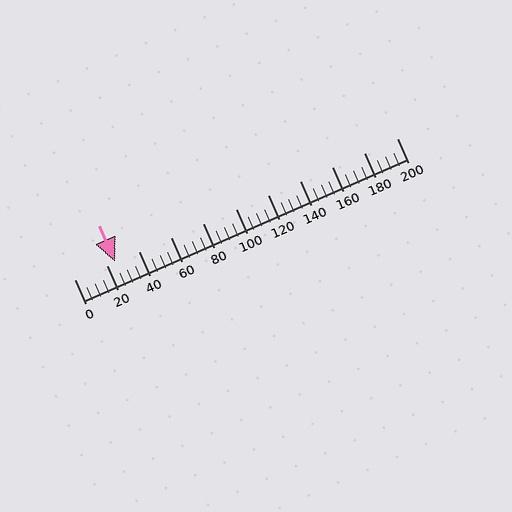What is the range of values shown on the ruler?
The ruler shows values from 0 to 200.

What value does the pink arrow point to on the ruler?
The pink arrow points to approximately 25.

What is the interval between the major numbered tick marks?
The major tick marks are spaced 20 units apart.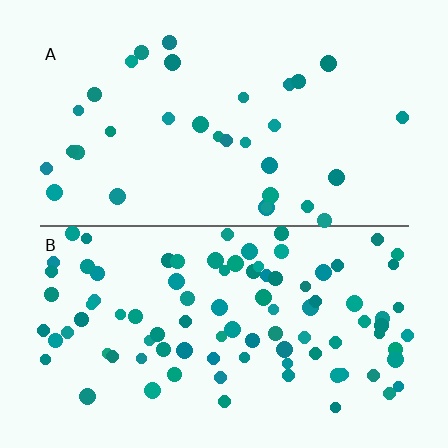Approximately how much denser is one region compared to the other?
Approximately 2.8× — region B over region A.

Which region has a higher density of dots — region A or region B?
B (the bottom).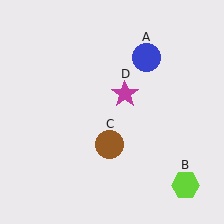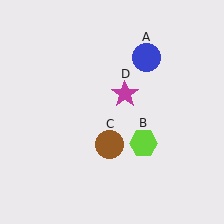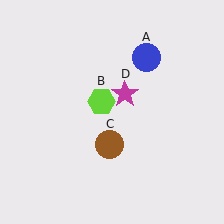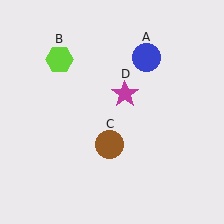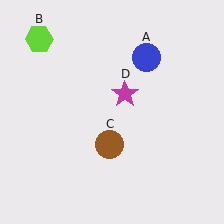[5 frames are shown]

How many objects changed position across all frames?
1 object changed position: lime hexagon (object B).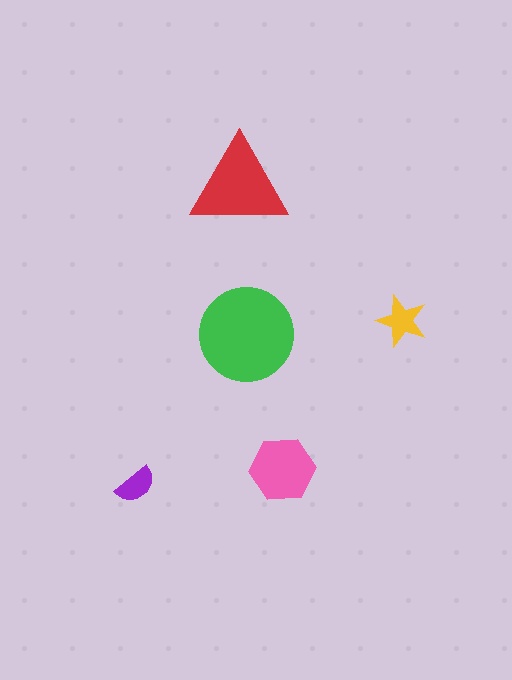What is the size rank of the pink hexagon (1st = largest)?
3rd.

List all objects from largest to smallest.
The green circle, the red triangle, the pink hexagon, the yellow star, the purple semicircle.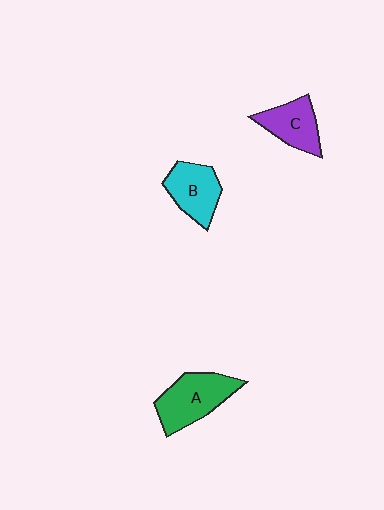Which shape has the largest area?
Shape A (green).